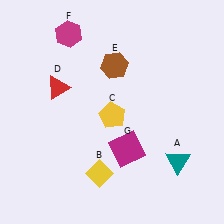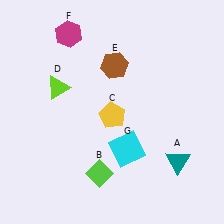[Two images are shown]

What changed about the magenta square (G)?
In Image 1, G is magenta. In Image 2, it changed to cyan.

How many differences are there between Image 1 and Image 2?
There are 3 differences between the two images.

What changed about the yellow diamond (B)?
In Image 1, B is yellow. In Image 2, it changed to lime.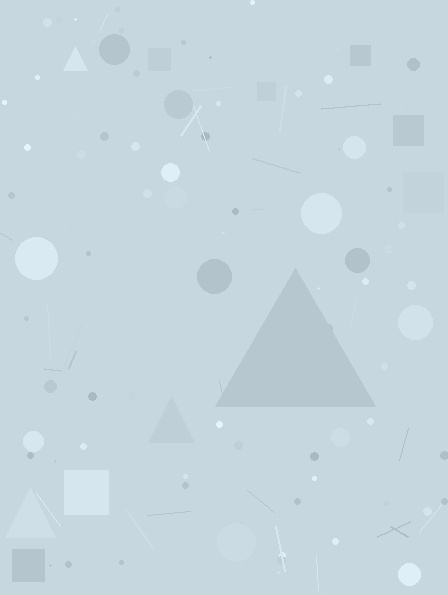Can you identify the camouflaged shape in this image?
The camouflaged shape is a triangle.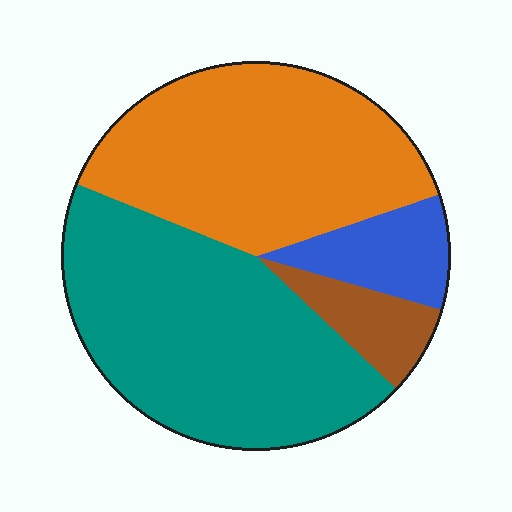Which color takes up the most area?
Teal, at roughly 45%.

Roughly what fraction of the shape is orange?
Orange covers 39% of the shape.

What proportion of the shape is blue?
Blue takes up less than a sixth of the shape.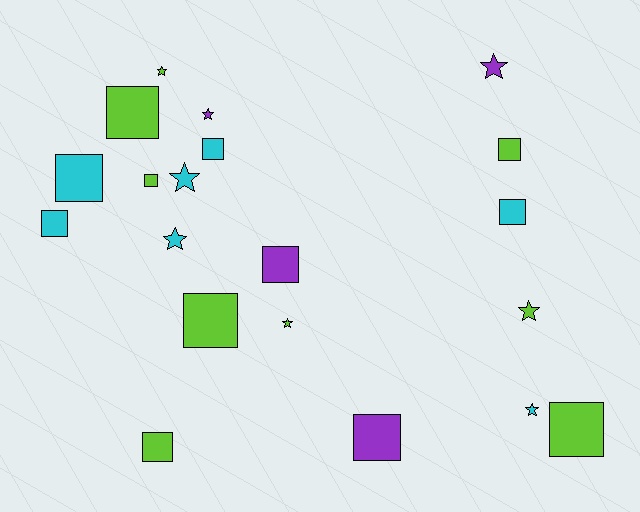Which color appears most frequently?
Lime, with 9 objects.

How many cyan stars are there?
There are 3 cyan stars.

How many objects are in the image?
There are 20 objects.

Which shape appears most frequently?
Square, with 12 objects.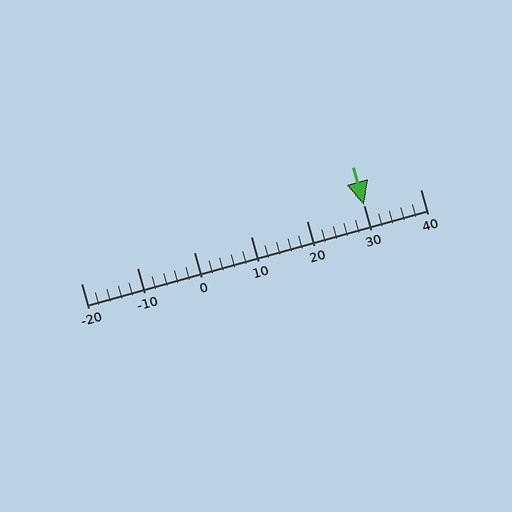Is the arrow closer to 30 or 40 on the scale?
The arrow is closer to 30.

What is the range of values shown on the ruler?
The ruler shows values from -20 to 40.